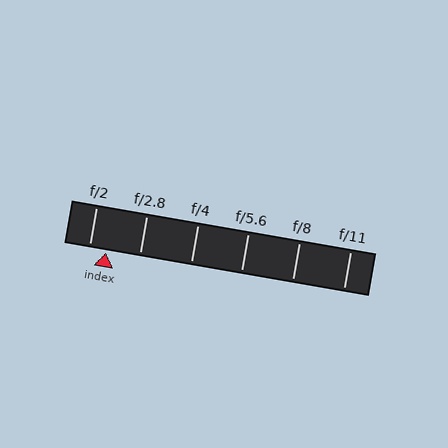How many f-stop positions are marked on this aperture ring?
There are 6 f-stop positions marked.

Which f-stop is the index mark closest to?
The index mark is closest to f/2.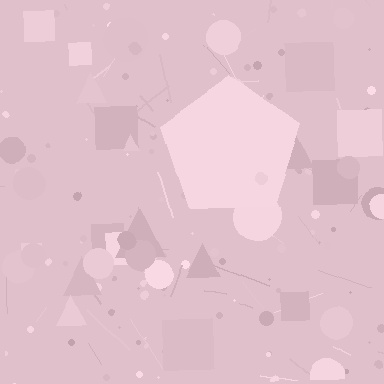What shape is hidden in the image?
A pentagon is hidden in the image.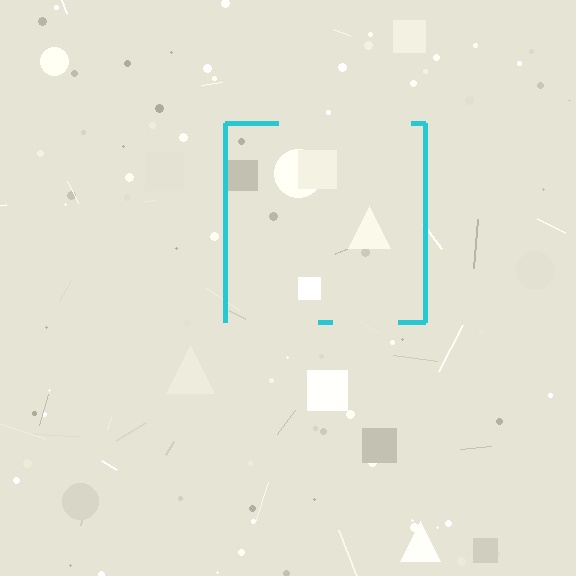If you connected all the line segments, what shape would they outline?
They would outline a square.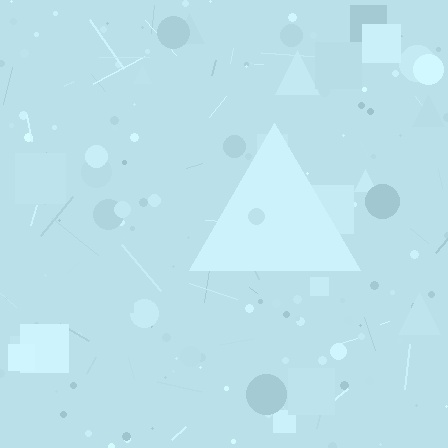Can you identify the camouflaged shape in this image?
The camouflaged shape is a triangle.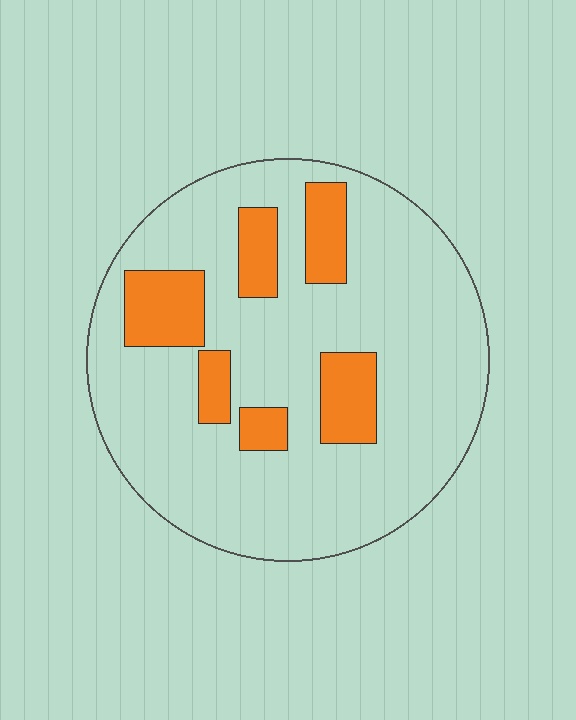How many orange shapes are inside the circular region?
6.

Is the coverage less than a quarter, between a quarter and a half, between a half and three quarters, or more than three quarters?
Less than a quarter.